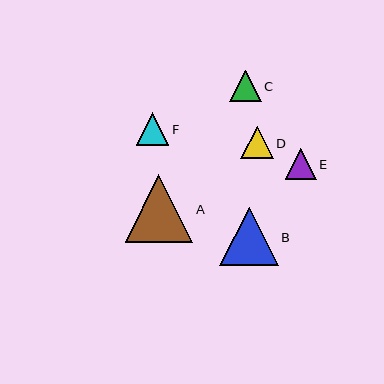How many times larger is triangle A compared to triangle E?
Triangle A is approximately 2.2 times the size of triangle E.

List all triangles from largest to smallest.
From largest to smallest: A, B, F, D, E, C.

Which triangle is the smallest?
Triangle C is the smallest with a size of approximately 31 pixels.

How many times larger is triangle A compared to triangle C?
Triangle A is approximately 2.2 times the size of triangle C.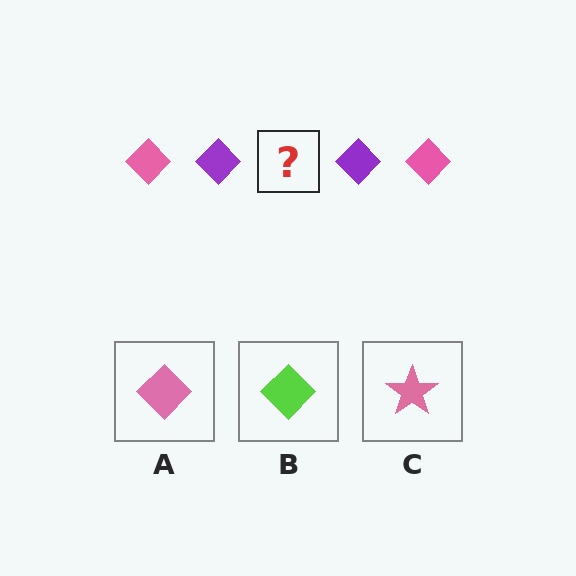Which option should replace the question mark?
Option A.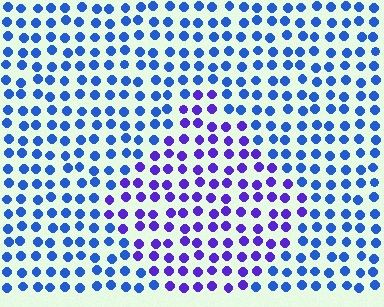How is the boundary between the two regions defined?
The boundary is defined purely by a slight shift in hue (about 39 degrees). Spacing, size, and orientation are identical on both sides.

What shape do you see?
I see a diamond.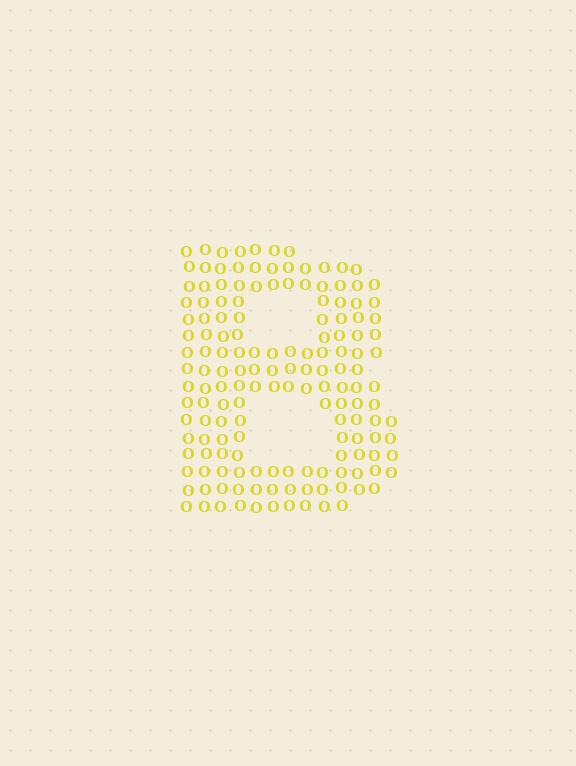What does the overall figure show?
The overall figure shows the letter B.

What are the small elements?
The small elements are letter O's.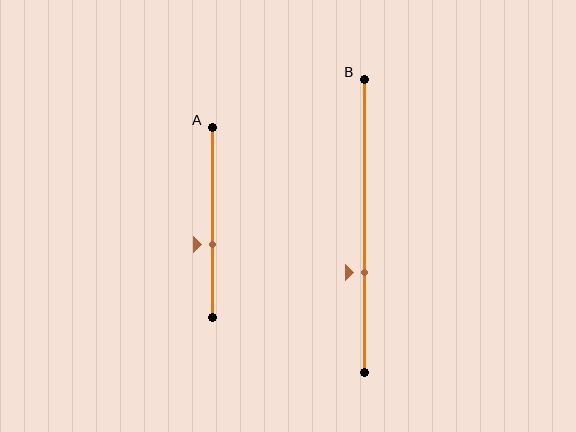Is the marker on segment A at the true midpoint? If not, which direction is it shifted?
No, the marker on segment A is shifted downward by about 12% of the segment length.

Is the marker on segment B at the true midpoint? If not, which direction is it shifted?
No, the marker on segment B is shifted downward by about 16% of the segment length.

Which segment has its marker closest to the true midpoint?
Segment A has its marker closest to the true midpoint.